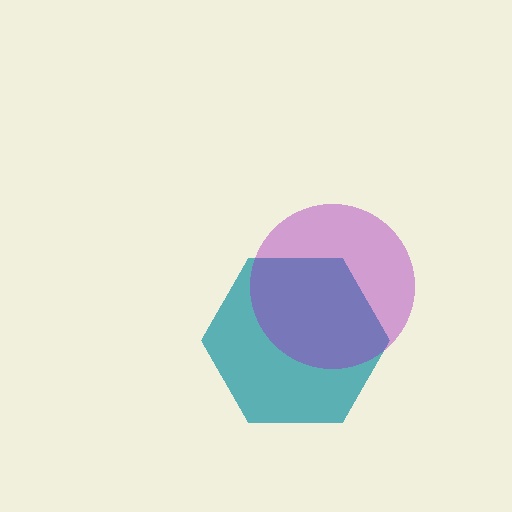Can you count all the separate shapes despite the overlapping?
Yes, there are 2 separate shapes.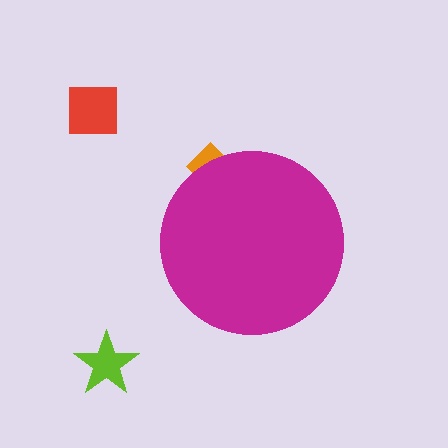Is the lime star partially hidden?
No, the lime star is fully visible.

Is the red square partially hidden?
No, the red square is fully visible.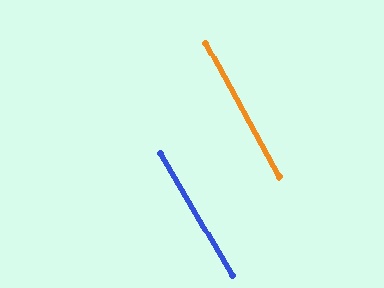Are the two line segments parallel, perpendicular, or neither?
Parallel — their directions differ by only 1.6°.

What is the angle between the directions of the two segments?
Approximately 2 degrees.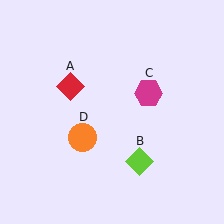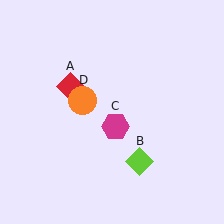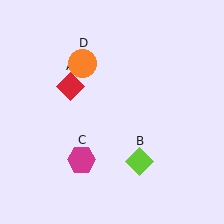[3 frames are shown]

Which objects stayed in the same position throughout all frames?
Red diamond (object A) and lime diamond (object B) remained stationary.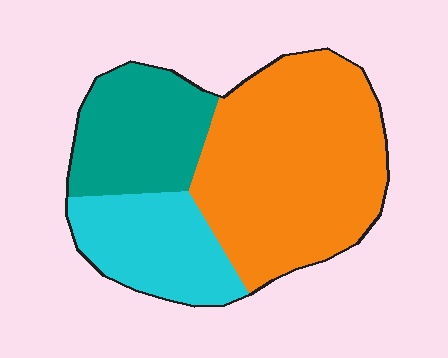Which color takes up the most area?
Orange, at roughly 55%.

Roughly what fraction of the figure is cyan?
Cyan covers around 20% of the figure.